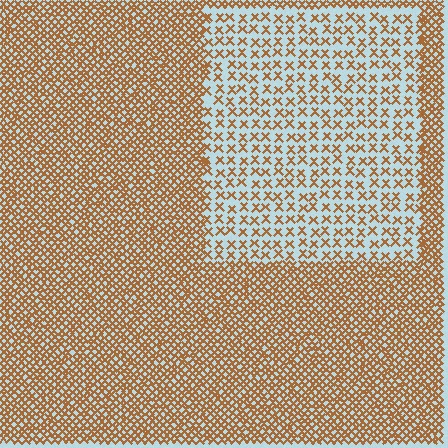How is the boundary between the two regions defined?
The boundary is defined by a change in element density (approximately 2.7x ratio). All elements are the same color, size, and shape.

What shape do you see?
I see a rectangle.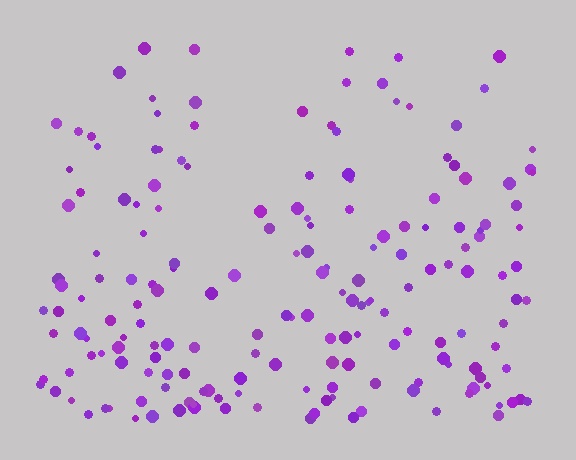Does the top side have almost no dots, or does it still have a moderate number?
Still a moderate number, just noticeably fewer than the bottom.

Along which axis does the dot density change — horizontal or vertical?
Vertical.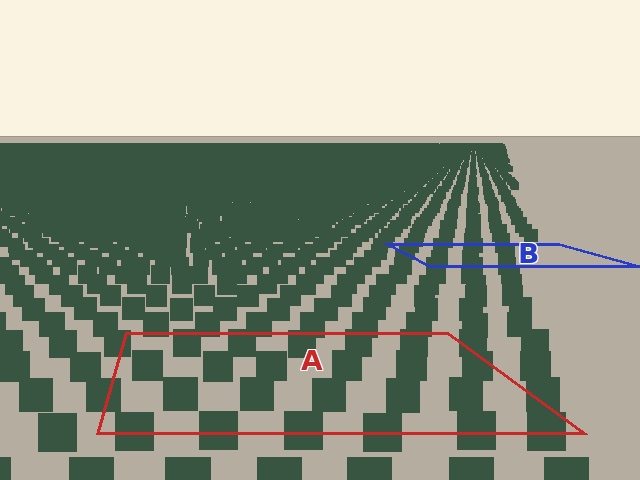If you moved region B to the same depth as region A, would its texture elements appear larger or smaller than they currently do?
They would appear larger. At a closer depth, the same texture elements are projected at a bigger on-screen size.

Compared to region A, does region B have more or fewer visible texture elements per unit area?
Region B has more texture elements per unit area — they are packed more densely because it is farther away.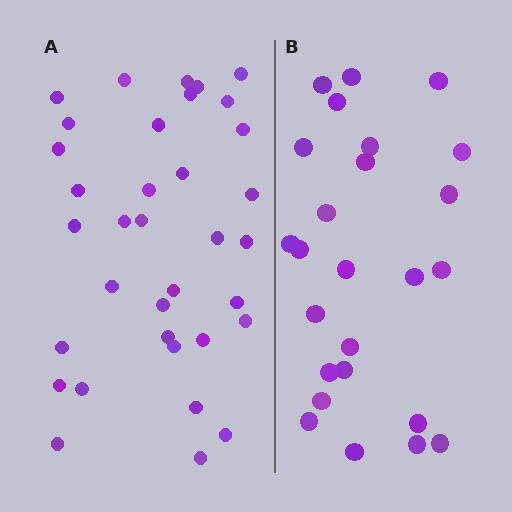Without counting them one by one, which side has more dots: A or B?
Region A (the left region) has more dots.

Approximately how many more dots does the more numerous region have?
Region A has roughly 10 or so more dots than region B.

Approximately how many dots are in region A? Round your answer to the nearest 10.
About 40 dots. (The exact count is 35, which rounds to 40.)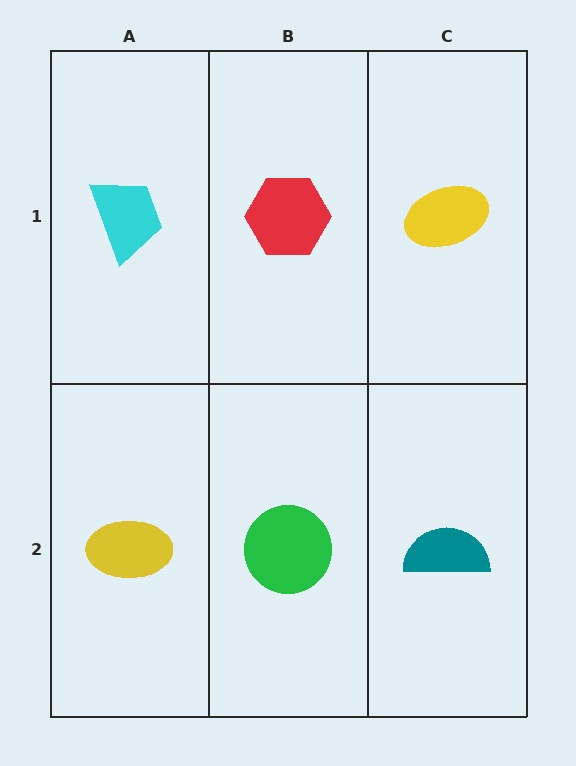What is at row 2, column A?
A yellow ellipse.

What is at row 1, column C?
A yellow ellipse.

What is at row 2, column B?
A green circle.